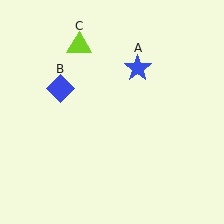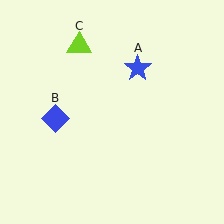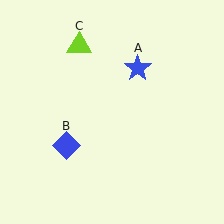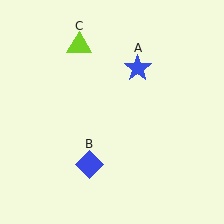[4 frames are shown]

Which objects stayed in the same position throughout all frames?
Blue star (object A) and lime triangle (object C) remained stationary.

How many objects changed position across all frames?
1 object changed position: blue diamond (object B).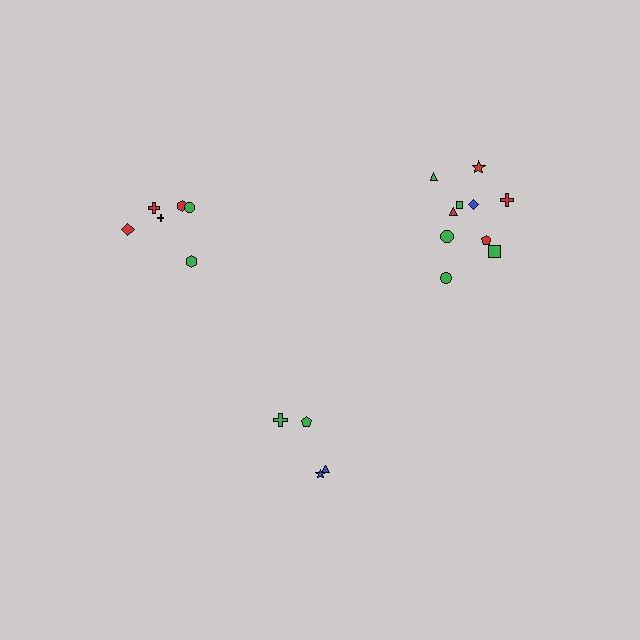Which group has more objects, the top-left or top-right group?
The top-right group.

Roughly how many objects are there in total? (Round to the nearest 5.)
Roughly 20 objects in total.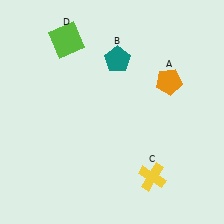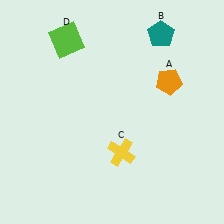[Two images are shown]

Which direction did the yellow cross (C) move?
The yellow cross (C) moved left.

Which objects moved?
The objects that moved are: the teal pentagon (B), the yellow cross (C).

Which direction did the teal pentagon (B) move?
The teal pentagon (B) moved right.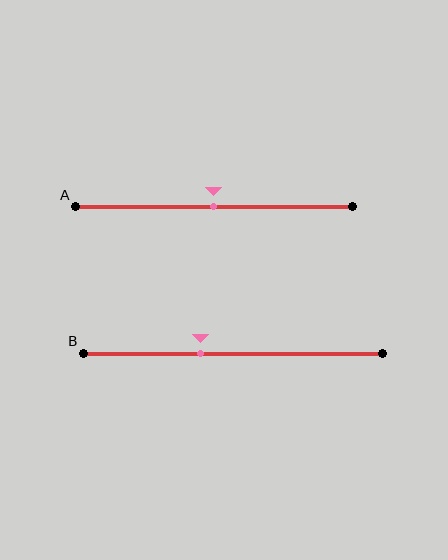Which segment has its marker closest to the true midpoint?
Segment A has its marker closest to the true midpoint.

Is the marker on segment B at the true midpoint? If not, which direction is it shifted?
No, the marker on segment B is shifted to the left by about 11% of the segment length.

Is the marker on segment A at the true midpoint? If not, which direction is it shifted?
Yes, the marker on segment A is at the true midpoint.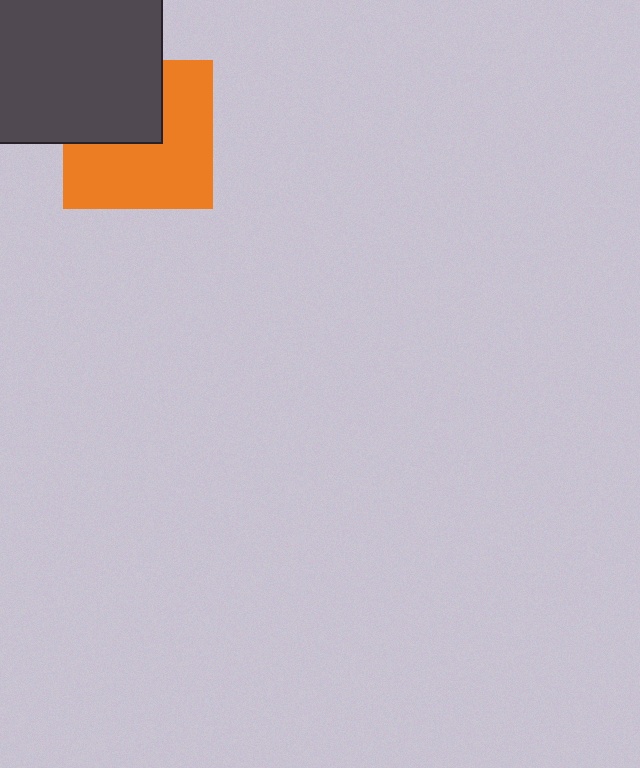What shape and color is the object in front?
The object in front is a dark gray square.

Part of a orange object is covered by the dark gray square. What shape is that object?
It is a square.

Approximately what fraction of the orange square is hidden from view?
Roughly 37% of the orange square is hidden behind the dark gray square.